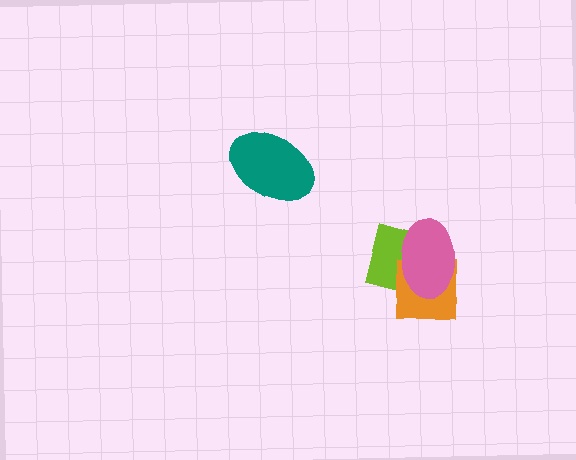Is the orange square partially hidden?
Yes, it is partially covered by another shape.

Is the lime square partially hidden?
Yes, it is partially covered by another shape.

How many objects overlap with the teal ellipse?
0 objects overlap with the teal ellipse.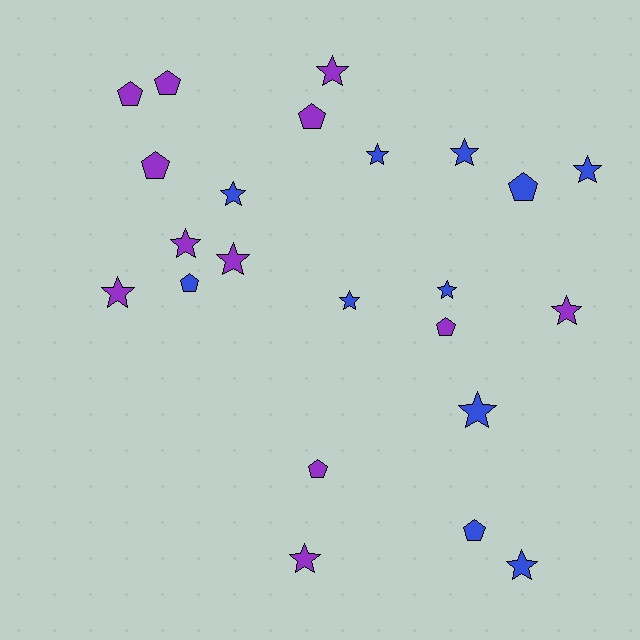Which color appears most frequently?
Purple, with 12 objects.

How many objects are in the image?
There are 23 objects.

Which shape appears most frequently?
Star, with 14 objects.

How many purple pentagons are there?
There are 6 purple pentagons.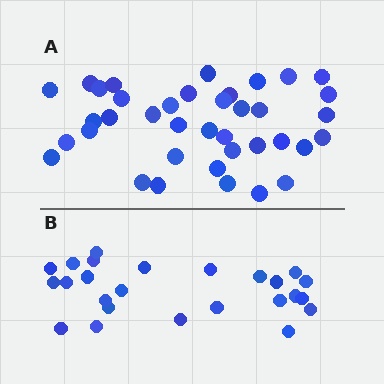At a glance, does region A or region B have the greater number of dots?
Region A (the top region) has more dots.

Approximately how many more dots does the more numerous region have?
Region A has approximately 15 more dots than region B.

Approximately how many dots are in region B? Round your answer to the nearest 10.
About 20 dots. (The exact count is 25, which rounds to 20.)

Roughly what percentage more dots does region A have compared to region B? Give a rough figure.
About 50% more.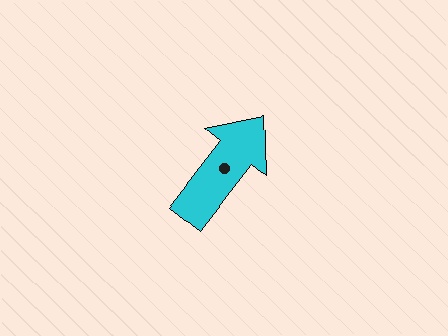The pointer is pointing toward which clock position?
Roughly 1 o'clock.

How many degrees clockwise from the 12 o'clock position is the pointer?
Approximately 38 degrees.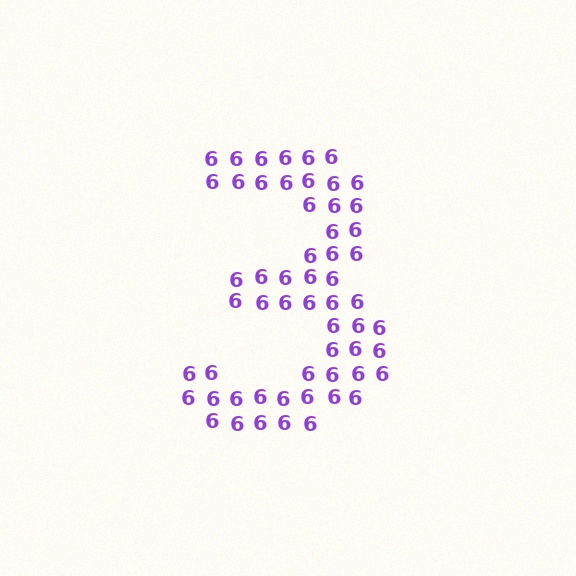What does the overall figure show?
The overall figure shows the digit 3.